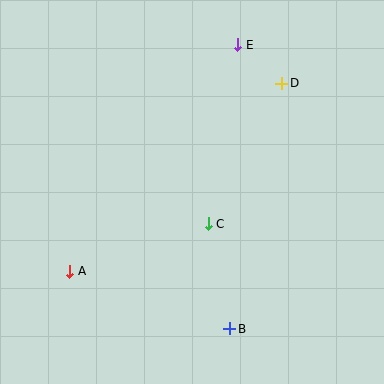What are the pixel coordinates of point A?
Point A is at (70, 271).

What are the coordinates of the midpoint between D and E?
The midpoint between D and E is at (260, 64).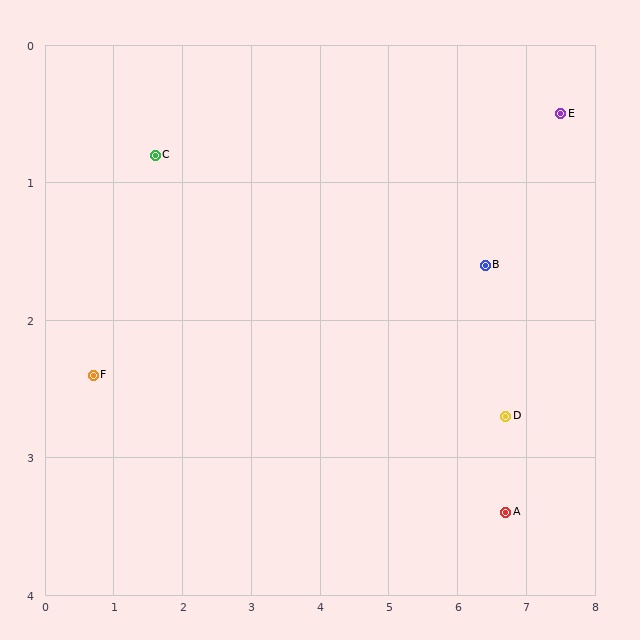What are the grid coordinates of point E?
Point E is at approximately (7.5, 0.5).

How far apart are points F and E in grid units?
Points F and E are about 7.1 grid units apart.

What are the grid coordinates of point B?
Point B is at approximately (6.4, 1.6).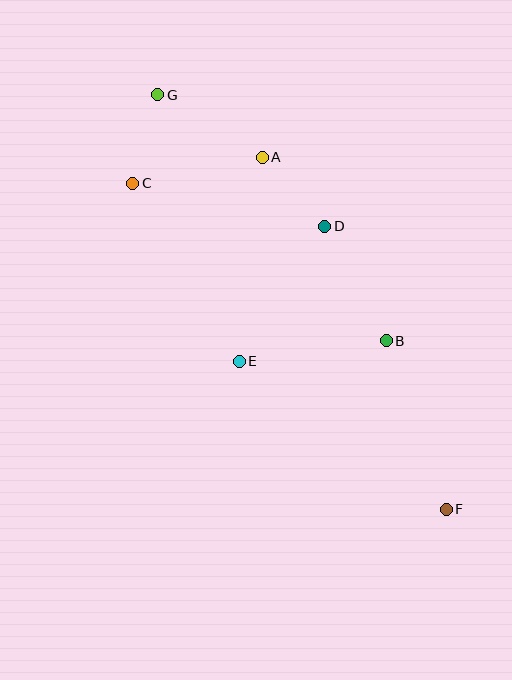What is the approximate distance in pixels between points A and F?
The distance between A and F is approximately 397 pixels.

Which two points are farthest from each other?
Points F and G are farthest from each other.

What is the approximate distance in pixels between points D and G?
The distance between D and G is approximately 212 pixels.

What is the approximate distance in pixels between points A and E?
The distance between A and E is approximately 205 pixels.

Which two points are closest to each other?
Points C and G are closest to each other.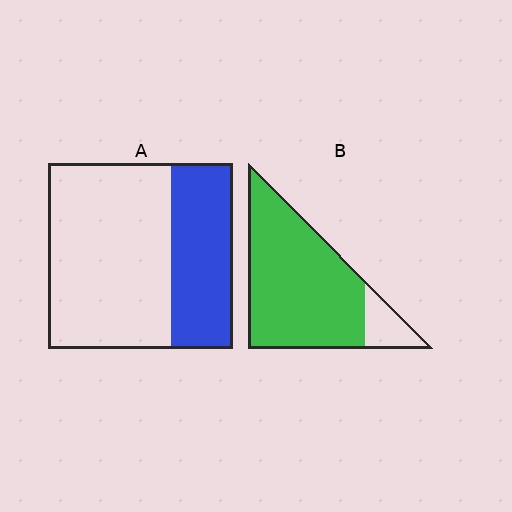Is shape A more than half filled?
No.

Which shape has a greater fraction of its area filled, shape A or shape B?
Shape B.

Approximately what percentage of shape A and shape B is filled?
A is approximately 35% and B is approximately 85%.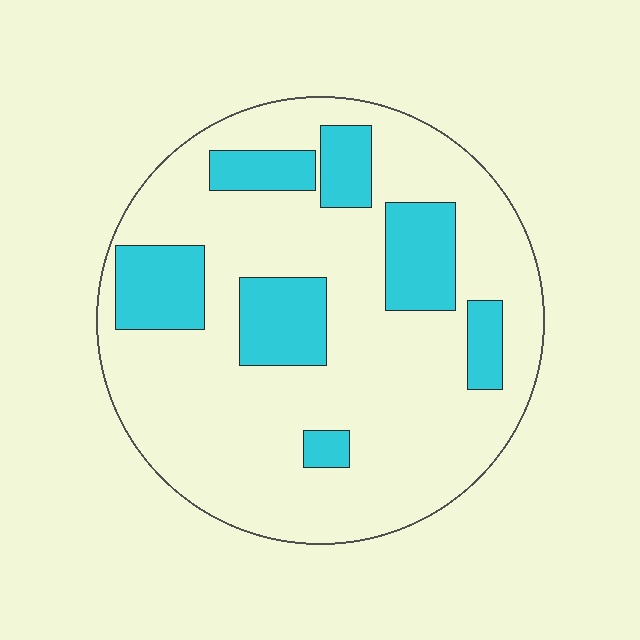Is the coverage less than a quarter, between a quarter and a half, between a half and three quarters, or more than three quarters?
Less than a quarter.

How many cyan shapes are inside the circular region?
7.